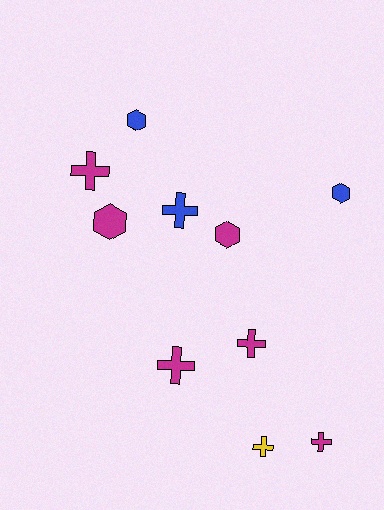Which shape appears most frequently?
Cross, with 6 objects.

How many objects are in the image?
There are 10 objects.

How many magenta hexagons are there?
There are 2 magenta hexagons.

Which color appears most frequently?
Magenta, with 6 objects.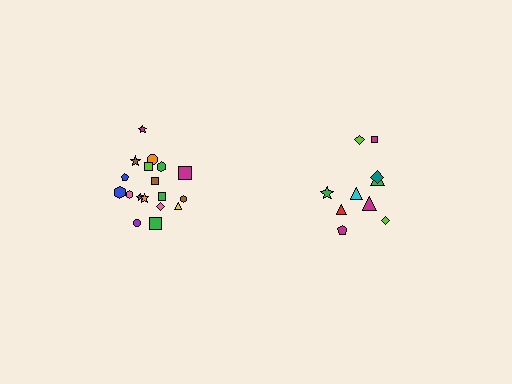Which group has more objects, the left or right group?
The left group.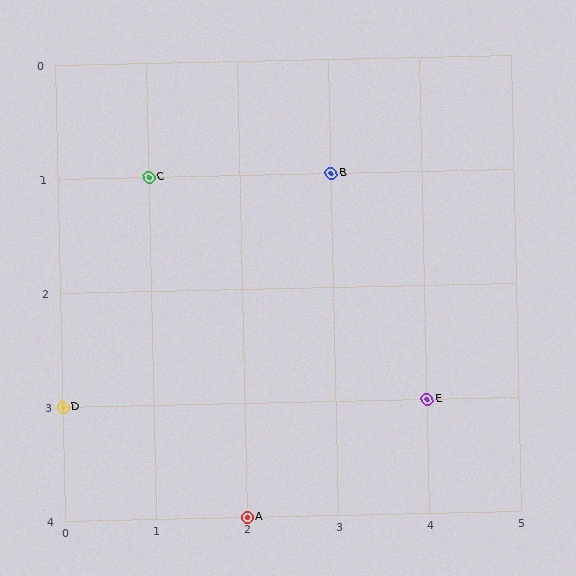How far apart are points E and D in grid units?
Points E and D are 4 columns apart.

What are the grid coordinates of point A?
Point A is at grid coordinates (2, 4).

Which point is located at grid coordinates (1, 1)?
Point C is at (1, 1).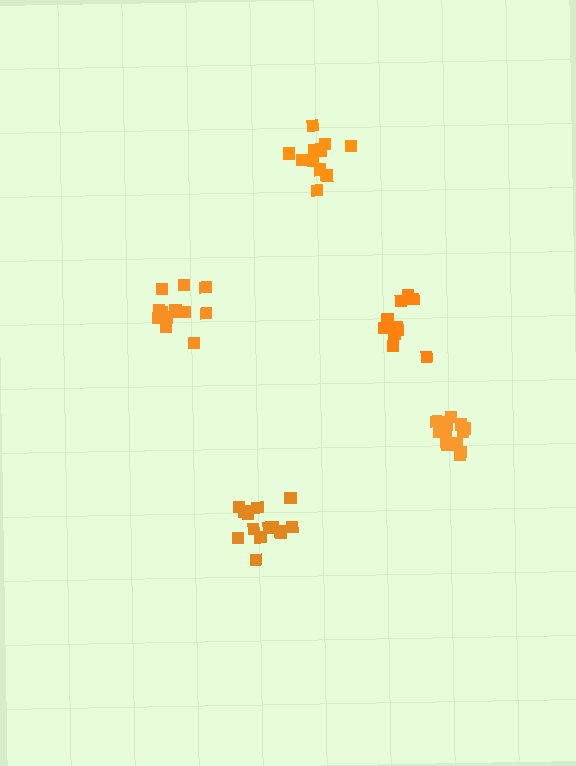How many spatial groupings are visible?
There are 5 spatial groupings.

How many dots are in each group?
Group 1: 13 dots, Group 2: 11 dots, Group 3: 14 dots, Group 4: 15 dots, Group 5: 11 dots (64 total).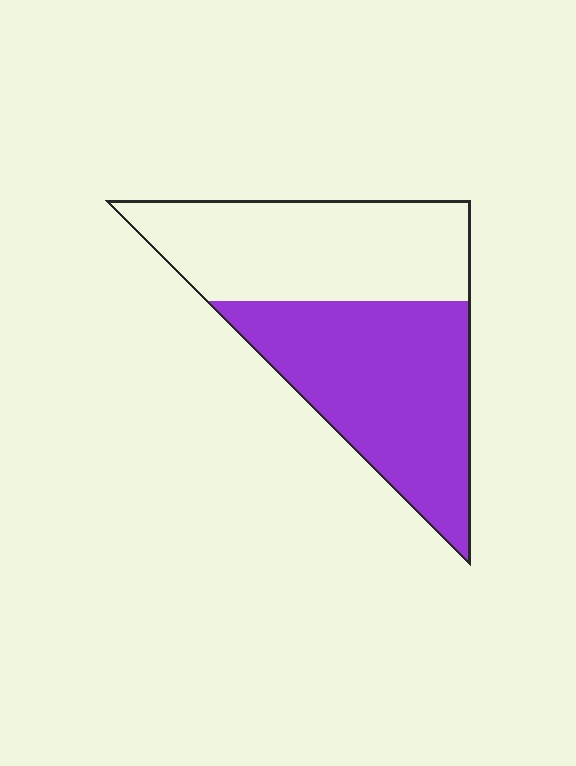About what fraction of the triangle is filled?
About one half (1/2).